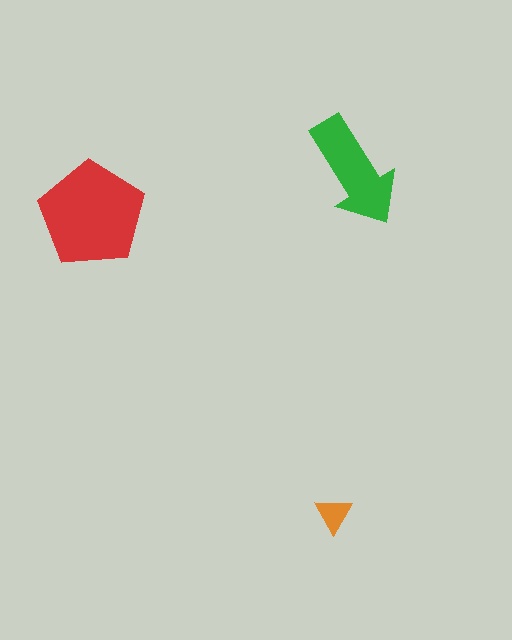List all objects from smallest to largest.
The orange triangle, the green arrow, the red pentagon.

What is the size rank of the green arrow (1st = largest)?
2nd.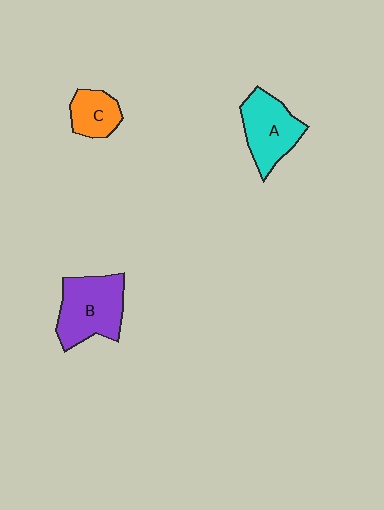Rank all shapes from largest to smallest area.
From largest to smallest: B (purple), A (cyan), C (orange).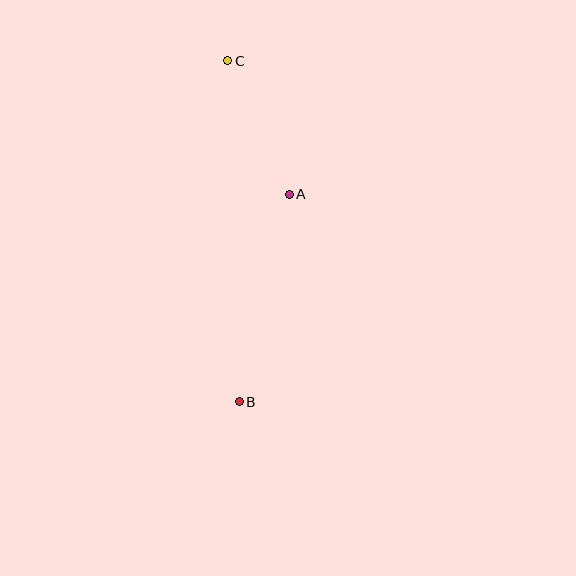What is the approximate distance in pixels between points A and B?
The distance between A and B is approximately 213 pixels.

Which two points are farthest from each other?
Points B and C are farthest from each other.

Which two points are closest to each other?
Points A and C are closest to each other.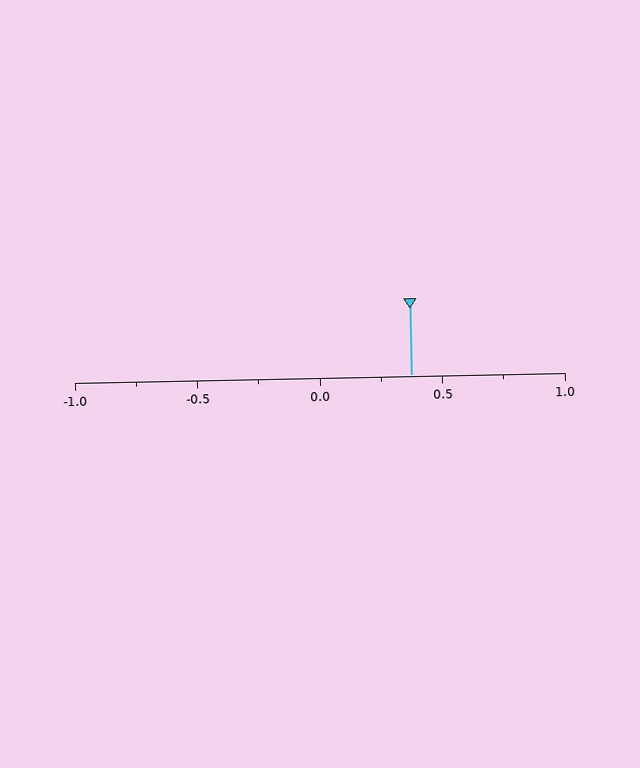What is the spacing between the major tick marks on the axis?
The major ticks are spaced 0.5 apart.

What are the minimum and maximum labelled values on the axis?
The axis runs from -1.0 to 1.0.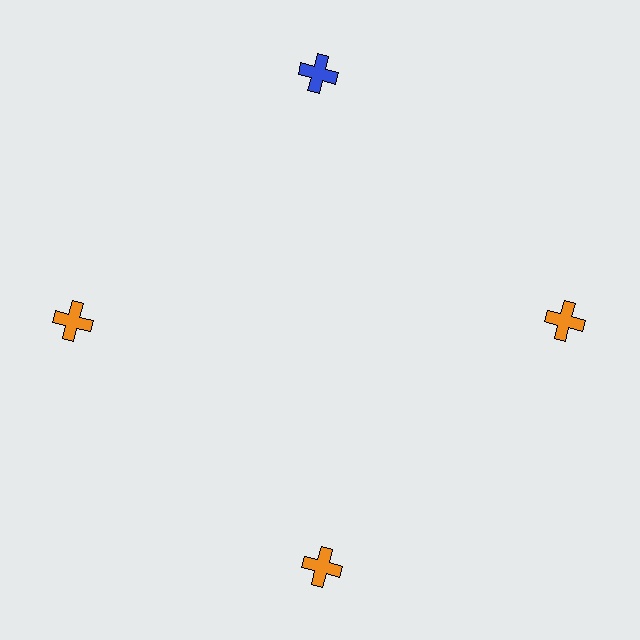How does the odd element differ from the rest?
It has a different color: blue instead of orange.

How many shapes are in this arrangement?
There are 4 shapes arranged in a ring pattern.